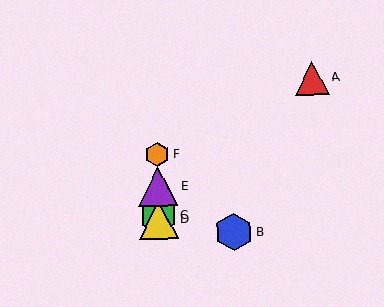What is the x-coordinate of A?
Object A is at x≈312.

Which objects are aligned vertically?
Objects C, D, E, F are aligned vertically.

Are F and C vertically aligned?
Yes, both are at x≈157.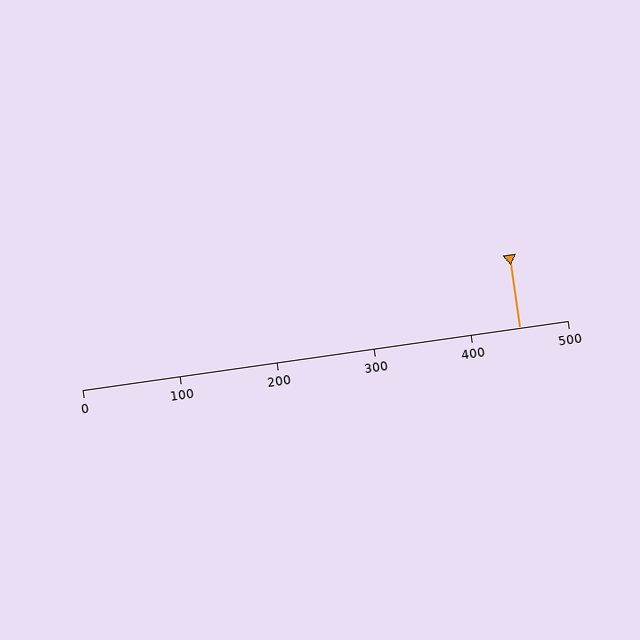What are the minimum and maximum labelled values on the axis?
The axis runs from 0 to 500.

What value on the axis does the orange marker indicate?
The marker indicates approximately 450.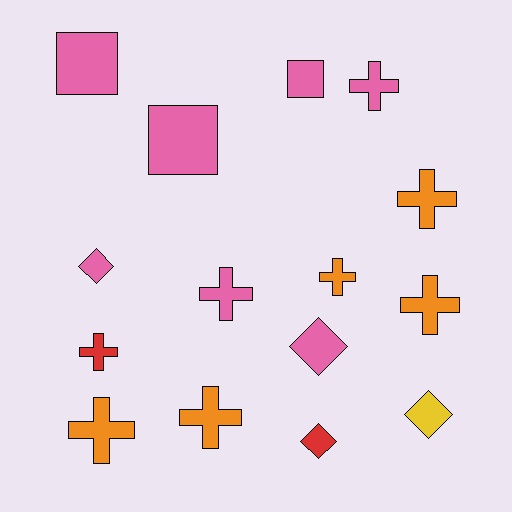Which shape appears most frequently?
Cross, with 8 objects.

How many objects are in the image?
There are 15 objects.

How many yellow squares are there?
There are no yellow squares.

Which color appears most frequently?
Pink, with 7 objects.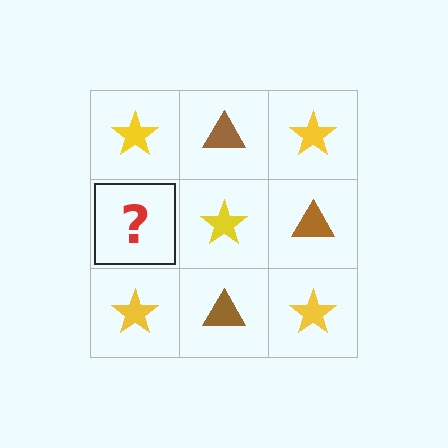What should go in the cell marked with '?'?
The missing cell should contain a brown triangle.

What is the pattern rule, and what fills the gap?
The rule is that it alternates yellow star and brown triangle in a checkerboard pattern. The gap should be filled with a brown triangle.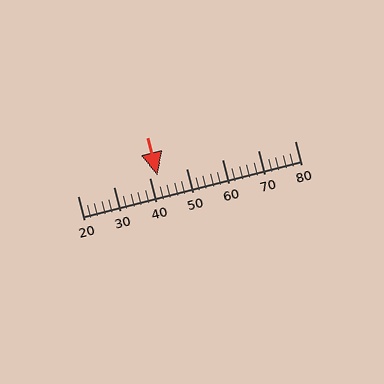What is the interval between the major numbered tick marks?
The major tick marks are spaced 10 units apart.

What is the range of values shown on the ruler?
The ruler shows values from 20 to 80.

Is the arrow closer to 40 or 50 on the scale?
The arrow is closer to 40.